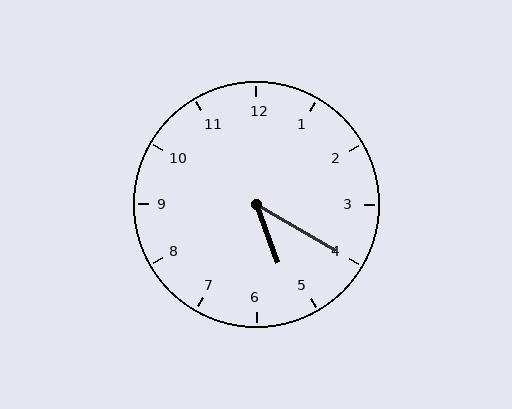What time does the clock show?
5:20.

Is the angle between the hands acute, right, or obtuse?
It is acute.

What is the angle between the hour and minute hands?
Approximately 40 degrees.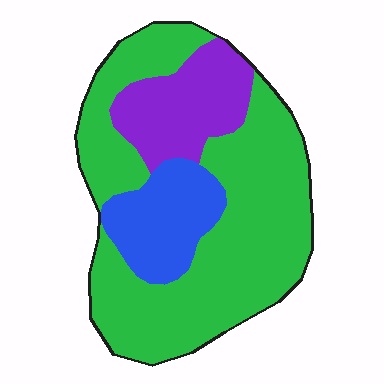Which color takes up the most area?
Green, at roughly 65%.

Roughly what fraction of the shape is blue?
Blue covers around 15% of the shape.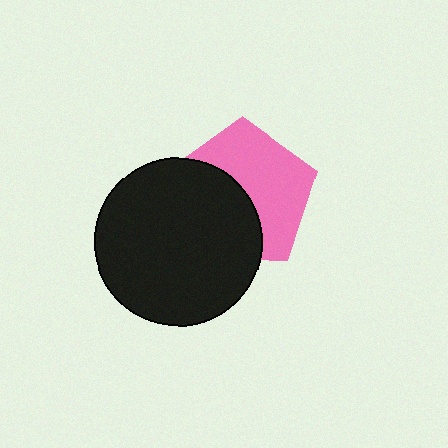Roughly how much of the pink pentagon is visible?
About half of it is visible (roughly 54%).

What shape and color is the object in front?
The object in front is a black circle.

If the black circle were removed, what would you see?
You would see the complete pink pentagon.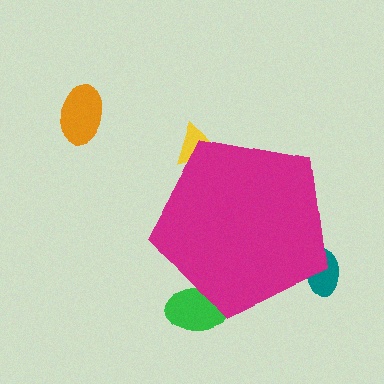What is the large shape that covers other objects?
A magenta pentagon.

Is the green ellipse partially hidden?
Yes, the green ellipse is partially hidden behind the magenta pentagon.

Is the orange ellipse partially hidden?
No, the orange ellipse is fully visible.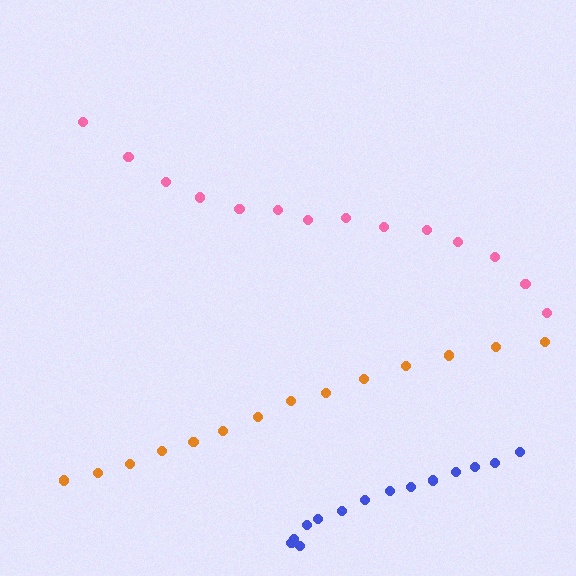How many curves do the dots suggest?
There are 3 distinct paths.